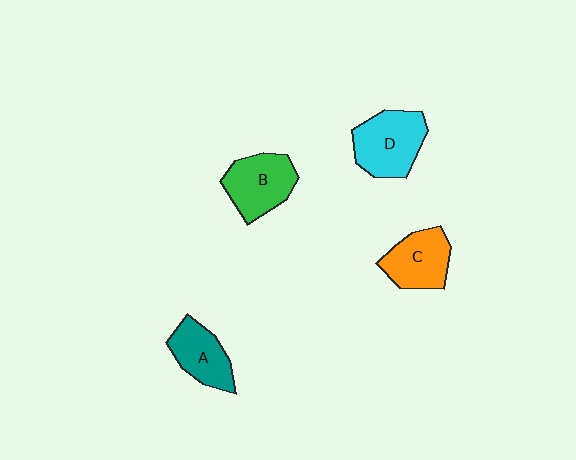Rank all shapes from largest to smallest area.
From largest to smallest: D (cyan), B (green), C (orange), A (teal).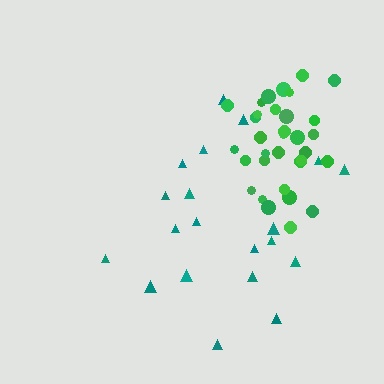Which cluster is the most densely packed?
Green.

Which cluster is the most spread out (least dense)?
Teal.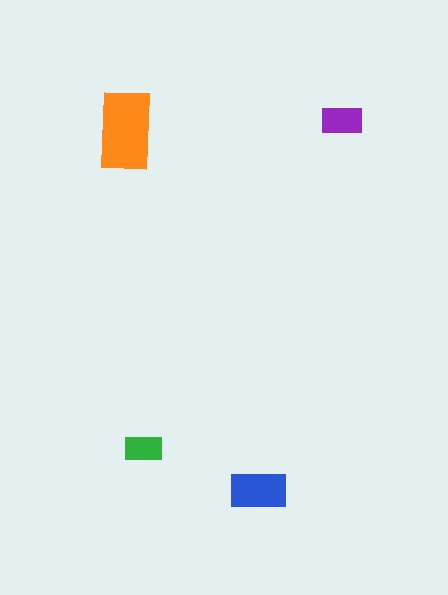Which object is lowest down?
The blue rectangle is bottommost.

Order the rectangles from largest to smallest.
the orange one, the blue one, the purple one, the green one.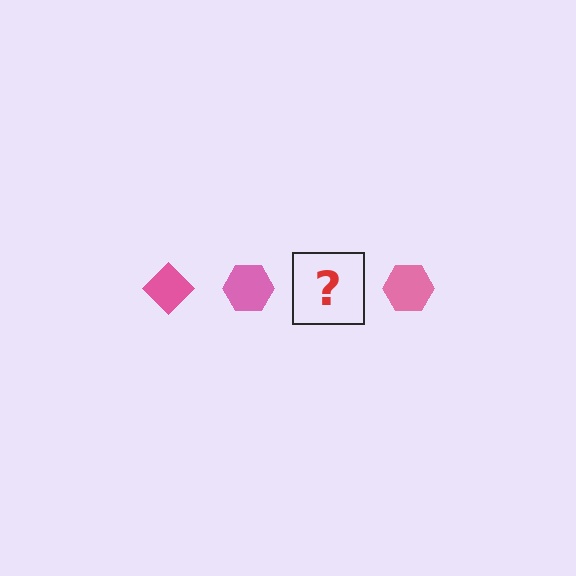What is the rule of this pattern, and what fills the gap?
The rule is that the pattern cycles through diamond, hexagon shapes in pink. The gap should be filled with a pink diamond.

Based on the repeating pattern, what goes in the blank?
The blank should be a pink diamond.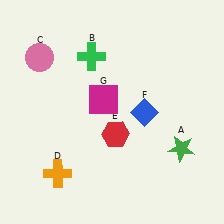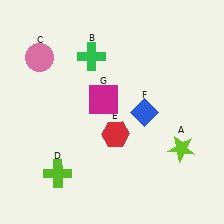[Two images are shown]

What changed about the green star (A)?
In Image 1, A is green. In Image 2, it changed to lime.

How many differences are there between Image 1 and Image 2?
There are 2 differences between the two images.